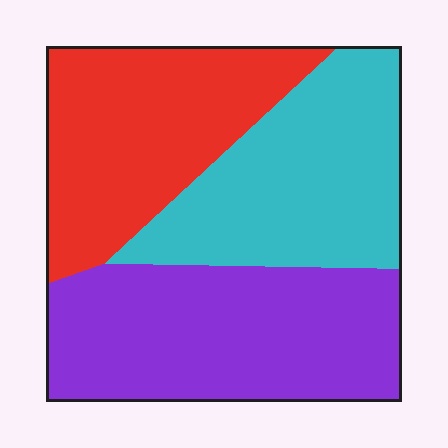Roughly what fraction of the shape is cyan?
Cyan takes up about one third (1/3) of the shape.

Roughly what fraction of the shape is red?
Red covers around 30% of the shape.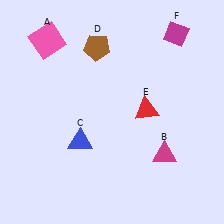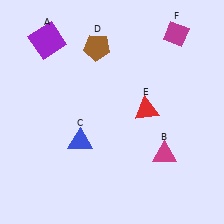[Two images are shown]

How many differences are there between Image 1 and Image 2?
There is 1 difference between the two images.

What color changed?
The square (A) changed from pink in Image 1 to purple in Image 2.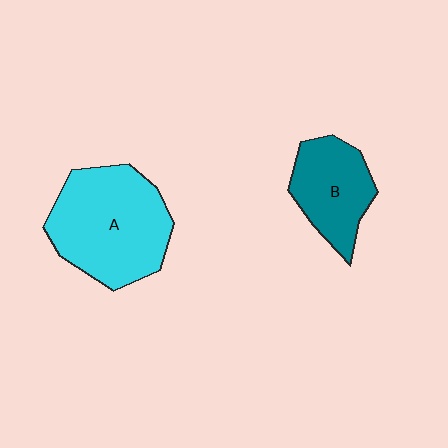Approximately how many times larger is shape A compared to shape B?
Approximately 1.7 times.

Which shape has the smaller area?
Shape B (teal).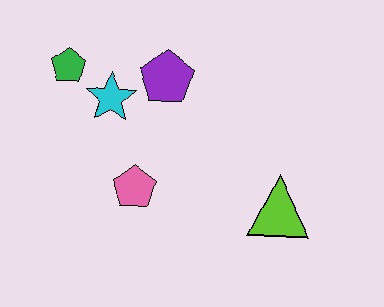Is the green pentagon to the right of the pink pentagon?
No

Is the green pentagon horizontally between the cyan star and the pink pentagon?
No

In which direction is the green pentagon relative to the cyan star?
The green pentagon is to the left of the cyan star.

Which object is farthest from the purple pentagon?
The lime triangle is farthest from the purple pentagon.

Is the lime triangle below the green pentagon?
Yes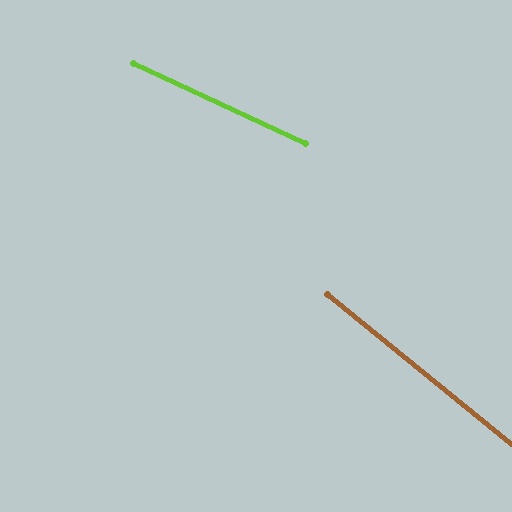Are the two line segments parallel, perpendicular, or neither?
Neither parallel nor perpendicular — they differ by about 14°.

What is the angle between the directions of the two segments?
Approximately 14 degrees.